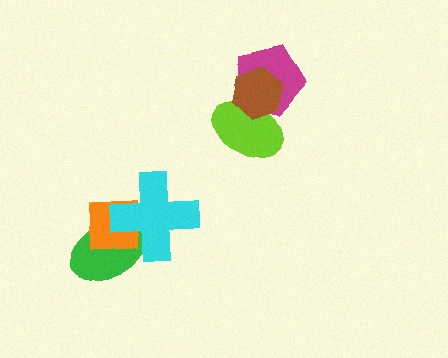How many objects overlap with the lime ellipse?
2 objects overlap with the lime ellipse.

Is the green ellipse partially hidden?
Yes, it is partially covered by another shape.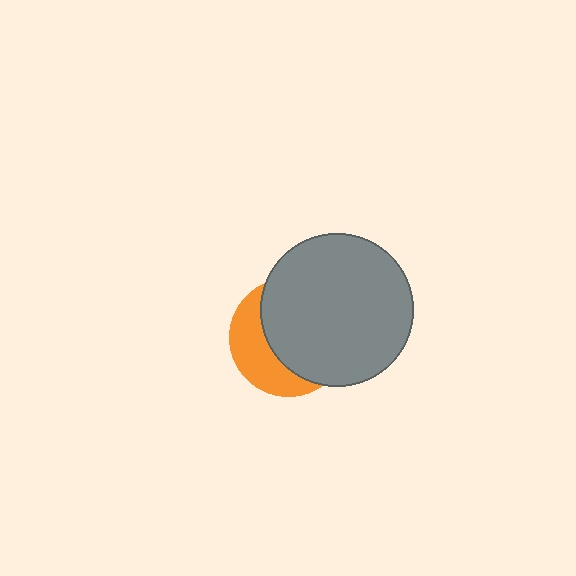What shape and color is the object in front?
The object in front is a gray circle.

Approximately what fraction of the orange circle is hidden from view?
Roughly 64% of the orange circle is hidden behind the gray circle.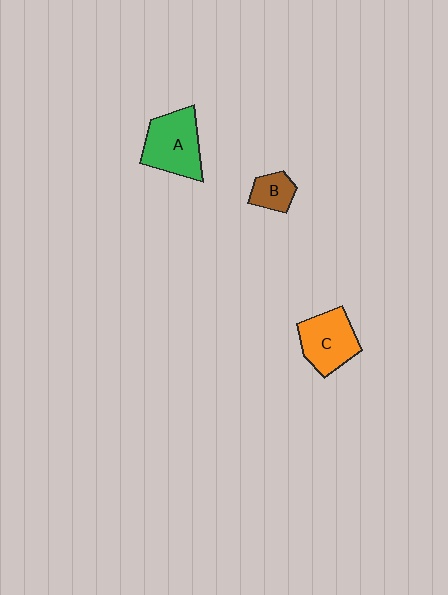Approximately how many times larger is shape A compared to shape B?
Approximately 2.3 times.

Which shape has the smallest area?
Shape B (brown).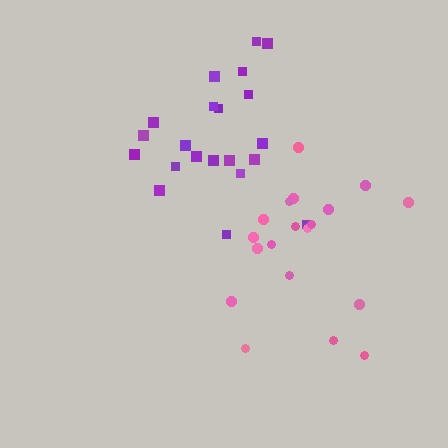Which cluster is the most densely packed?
Purple.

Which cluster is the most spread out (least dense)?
Pink.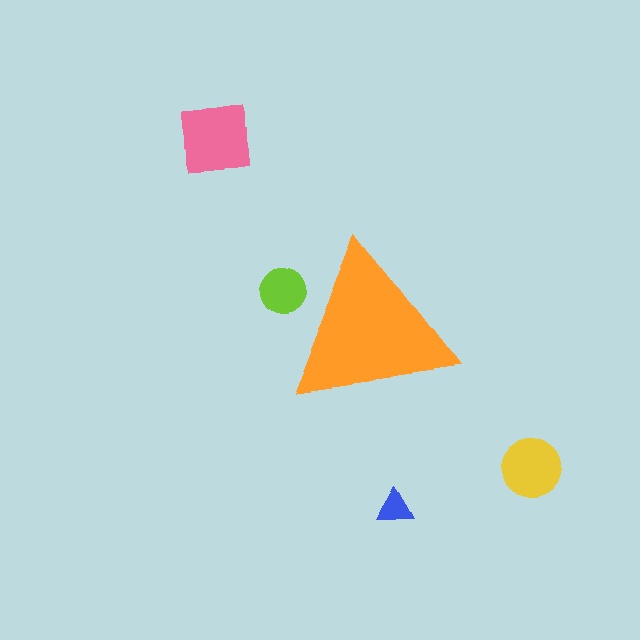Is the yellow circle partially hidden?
No, the yellow circle is fully visible.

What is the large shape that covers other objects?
An orange triangle.